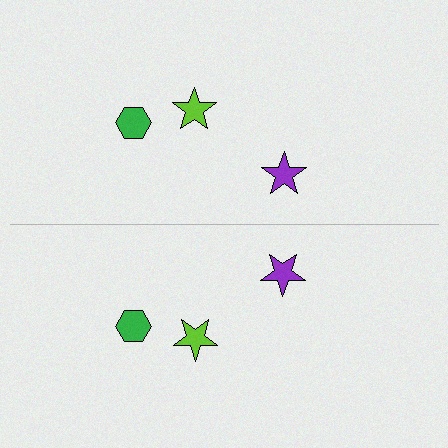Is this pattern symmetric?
Yes, this pattern has bilateral (reflection) symmetry.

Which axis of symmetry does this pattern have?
The pattern has a horizontal axis of symmetry running through the center of the image.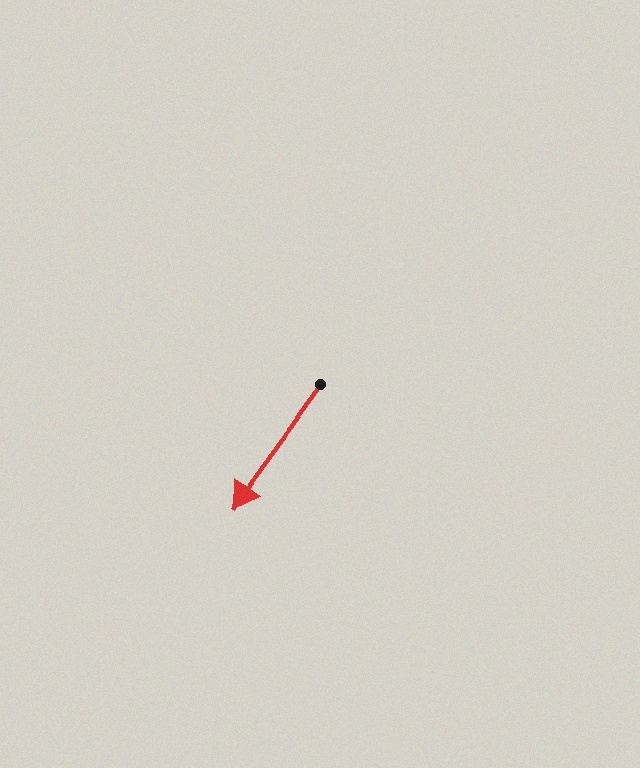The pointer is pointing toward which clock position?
Roughly 7 o'clock.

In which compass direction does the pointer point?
Southwest.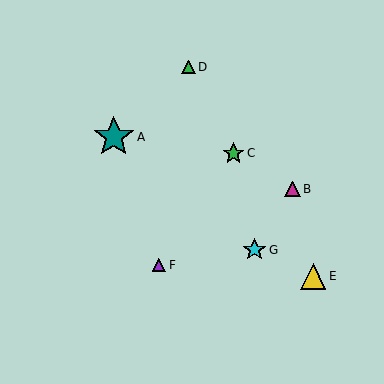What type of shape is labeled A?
Shape A is a teal star.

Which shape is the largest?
The teal star (labeled A) is the largest.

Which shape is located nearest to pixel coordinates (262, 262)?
The cyan star (labeled G) at (254, 250) is nearest to that location.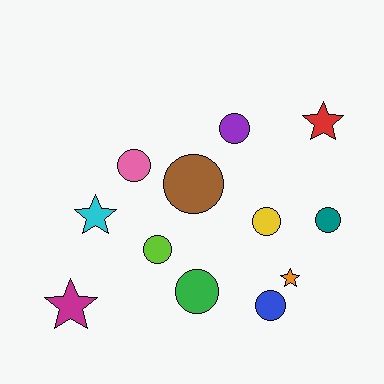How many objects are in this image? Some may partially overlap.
There are 12 objects.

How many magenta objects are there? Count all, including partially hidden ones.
There is 1 magenta object.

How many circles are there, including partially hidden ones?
There are 8 circles.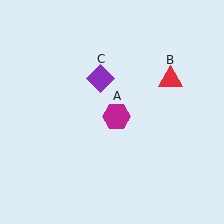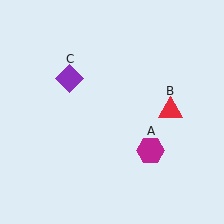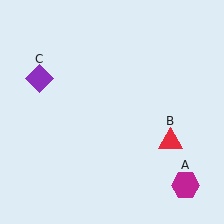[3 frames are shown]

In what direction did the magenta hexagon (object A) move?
The magenta hexagon (object A) moved down and to the right.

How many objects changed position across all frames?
3 objects changed position: magenta hexagon (object A), red triangle (object B), purple diamond (object C).